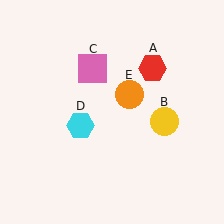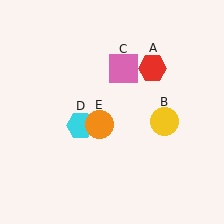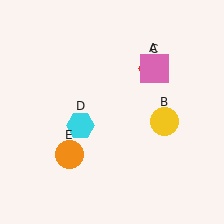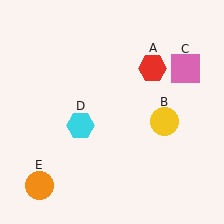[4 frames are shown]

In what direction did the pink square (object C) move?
The pink square (object C) moved right.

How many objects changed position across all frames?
2 objects changed position: pink square (object C), orange circle (object E).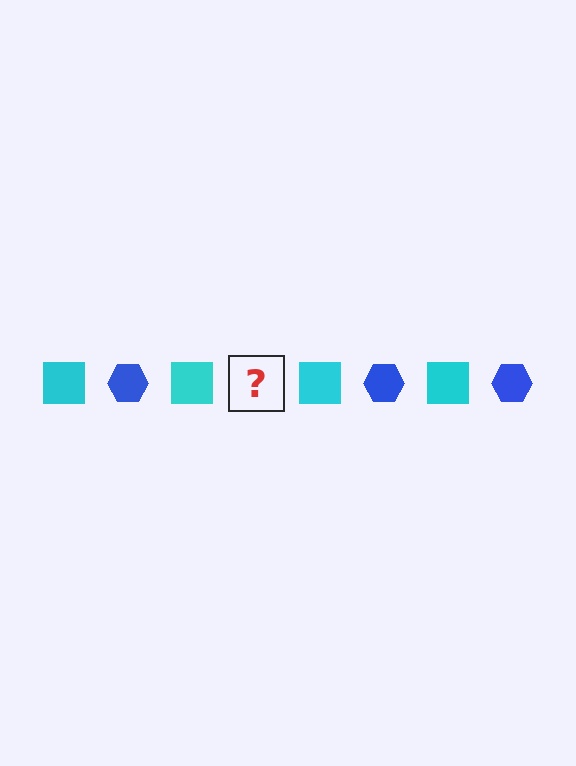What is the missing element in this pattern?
The missing element is a blue hexagon.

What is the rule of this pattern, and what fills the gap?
The rule is that the pattern alternates between cyan square and blue hexagon. The gap should be filled with a blue hexagon.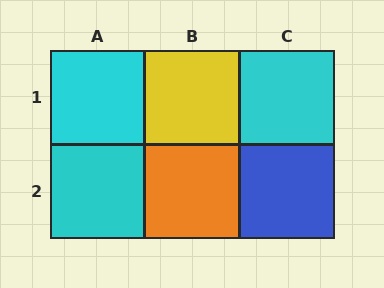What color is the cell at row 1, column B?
Yellow.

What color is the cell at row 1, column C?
Cyan.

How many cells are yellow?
1 cell is yellow.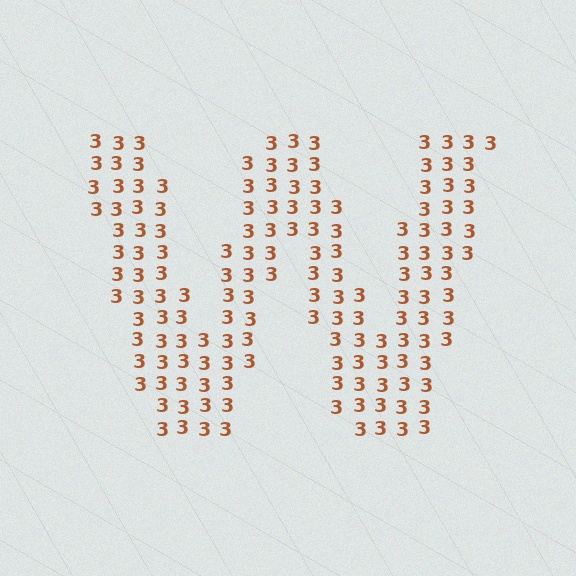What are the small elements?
The small elements are digit 3's.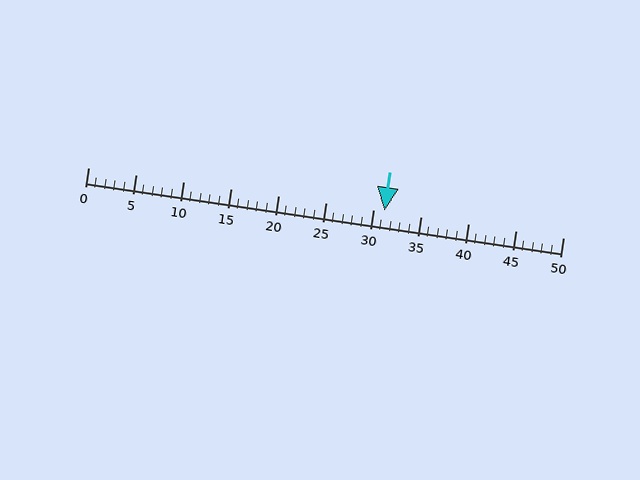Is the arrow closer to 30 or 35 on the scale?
The arrow is closer to 30.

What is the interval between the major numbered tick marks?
The major tick marks are spaced 5 units apart.